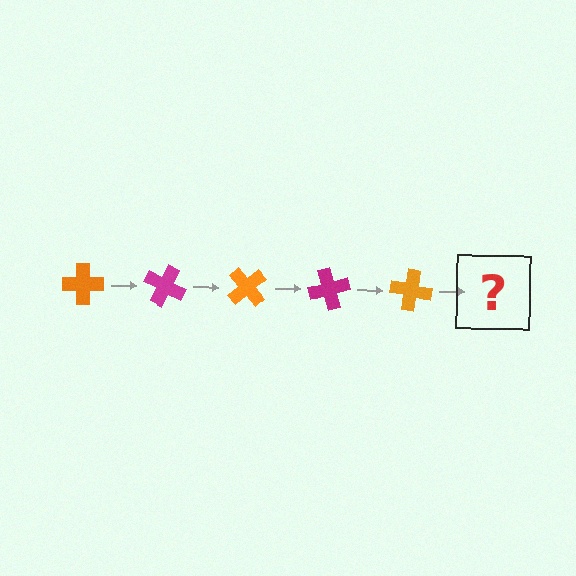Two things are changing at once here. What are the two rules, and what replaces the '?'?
The two rules are that it rotates 25 degrees each step and the color cycles through orange and magenta. The '?' should be a magenta cross, rotated 125 degrees from the start.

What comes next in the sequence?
The next element should be a magenta cross, rotated 125 degrees from the start.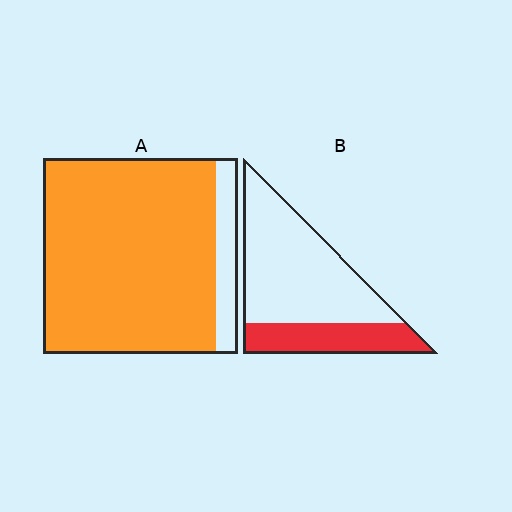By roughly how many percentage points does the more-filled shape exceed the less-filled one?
By roughly 60 percentage points (A over B).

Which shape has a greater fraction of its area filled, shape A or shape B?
Shape A.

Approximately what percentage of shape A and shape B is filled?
A is approximately 90% and B is approximately 30%.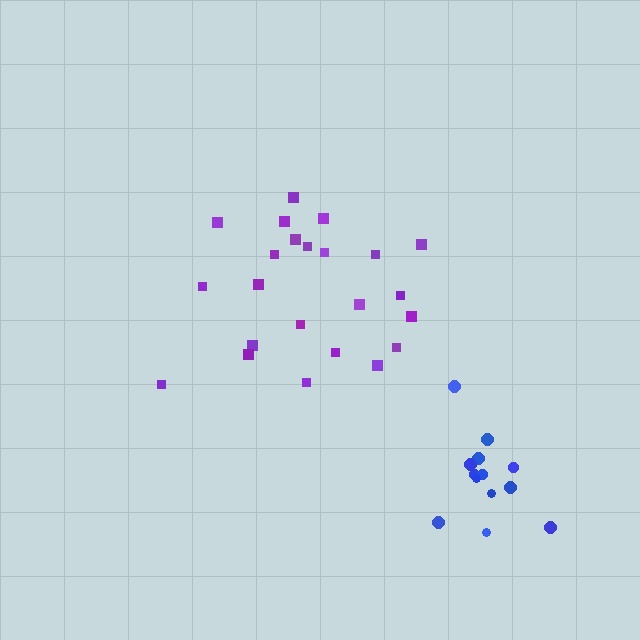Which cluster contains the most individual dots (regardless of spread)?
Purple (23).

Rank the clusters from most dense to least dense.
blue, purple.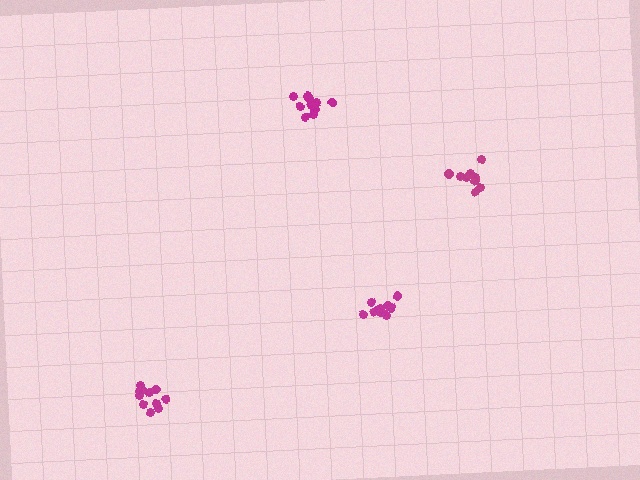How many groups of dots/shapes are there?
There are 4 groups.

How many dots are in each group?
Group 1: 10 dots, Group 2: 13 dots, Group 3: 9 dots, Group 4: 11 dots (43 total).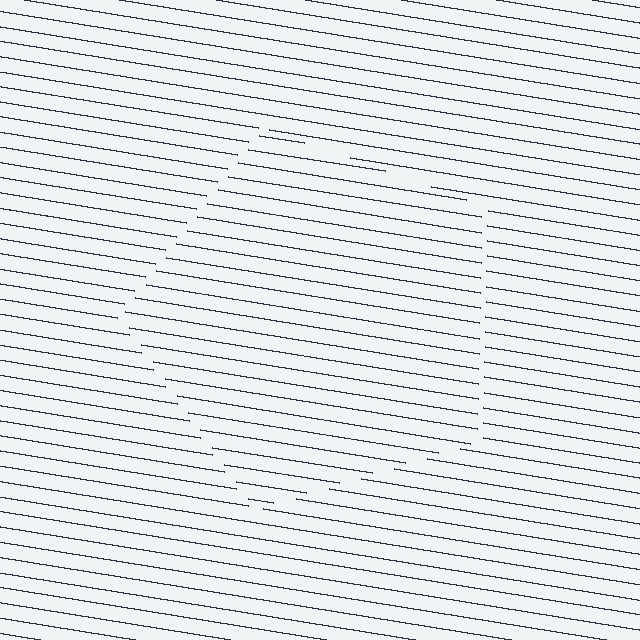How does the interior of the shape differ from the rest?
The interior of the shape contains the same grating, shifted by half a period — the contour is defined by the phase discontinuity where line-ends from the inner and outer gratings abut.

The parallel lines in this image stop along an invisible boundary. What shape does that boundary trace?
An illusory pentagon. The interior of the shape contains the same grating, shifted by half a period — the contour is defined by the phase discontinuity where line-ends from the inner and outer gratings abut.